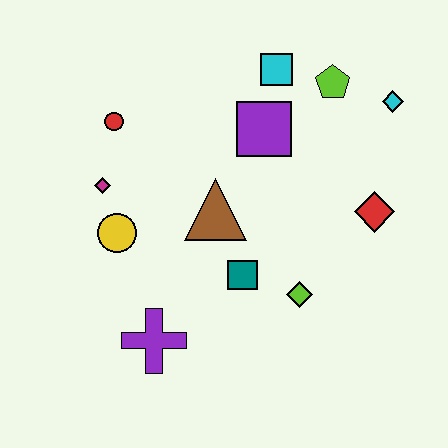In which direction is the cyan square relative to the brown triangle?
The cyan square is above the brown triangle.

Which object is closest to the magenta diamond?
The yellow circle is closest to the magenta diamond.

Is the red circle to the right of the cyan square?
No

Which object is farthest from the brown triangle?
The cyan diamond is farthest from the brown triangle.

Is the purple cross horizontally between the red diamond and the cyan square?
No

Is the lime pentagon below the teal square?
No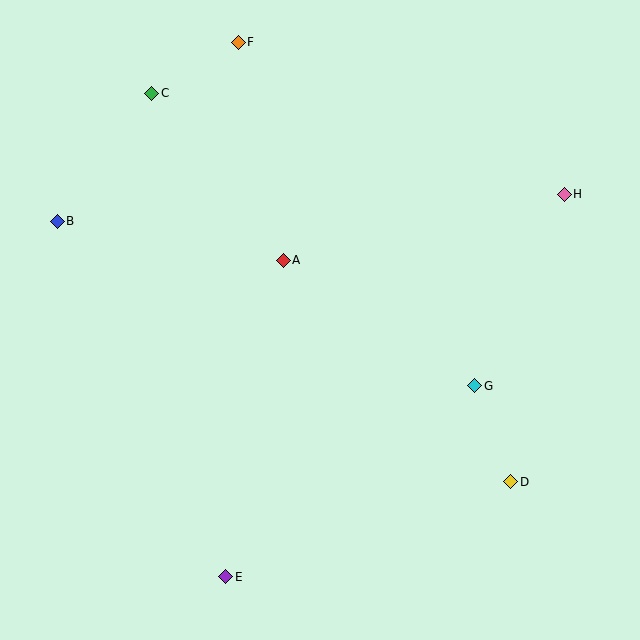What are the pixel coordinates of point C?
Point C is at (152, 93).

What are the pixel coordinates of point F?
Point F is at (238, 42).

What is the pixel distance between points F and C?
The distance between F and C is 101 pixels.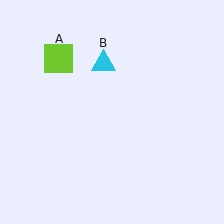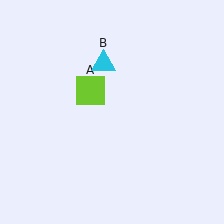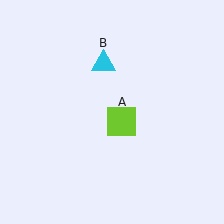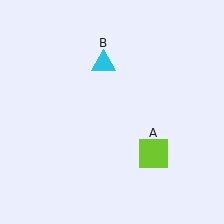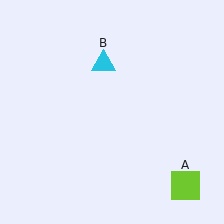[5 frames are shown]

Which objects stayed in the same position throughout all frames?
Cyan triangle (object B) remained stationary.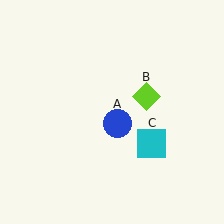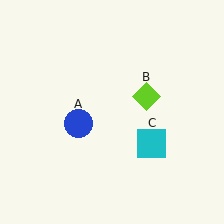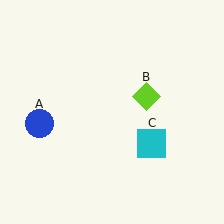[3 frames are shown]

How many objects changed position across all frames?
1 object changed position: blue circle (object A).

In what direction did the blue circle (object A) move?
The blue circle (object A) moved left.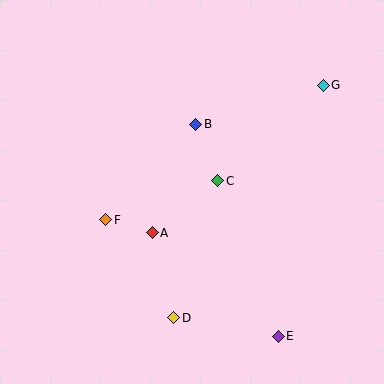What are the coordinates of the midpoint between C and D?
The midpoint between C and D is at (196, 249).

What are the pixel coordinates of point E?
Point E is at (278, 336).